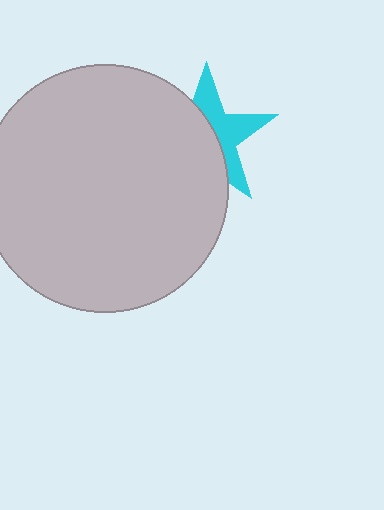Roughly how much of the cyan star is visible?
A small part of it is visible (roughly 44%).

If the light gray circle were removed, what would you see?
You would see the complete cyan star.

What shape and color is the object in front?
The object in front is a light gray circle.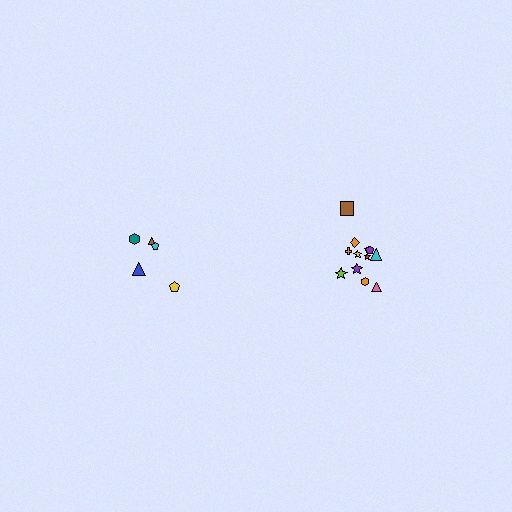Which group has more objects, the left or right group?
The right group.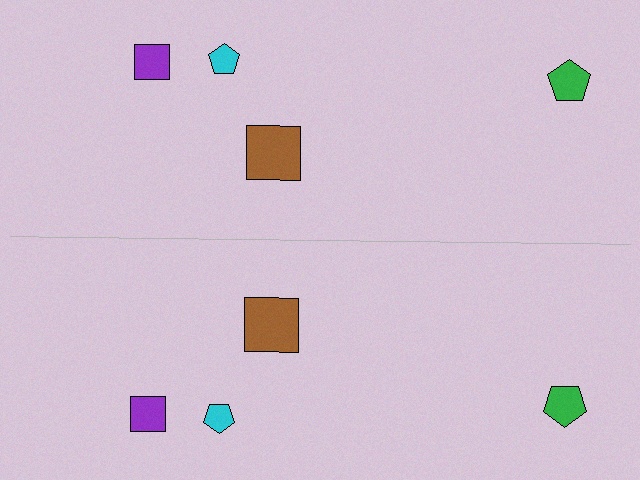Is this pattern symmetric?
Yes, this pattern has bilateral (reflection) symmetry.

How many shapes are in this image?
There are 8 shapes in this image.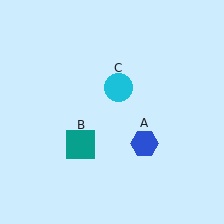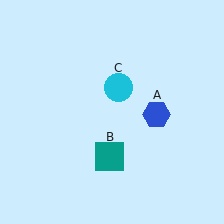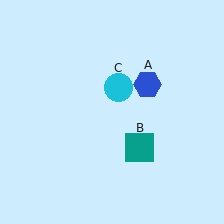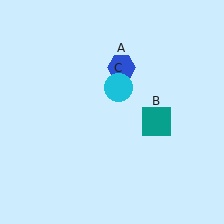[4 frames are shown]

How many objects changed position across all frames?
2 objects changed position: blue hexagon (object A), teal square (object B).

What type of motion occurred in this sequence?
The blue hexagon (object A), teal square (object B) rotated counterclockwise around the center of the scene.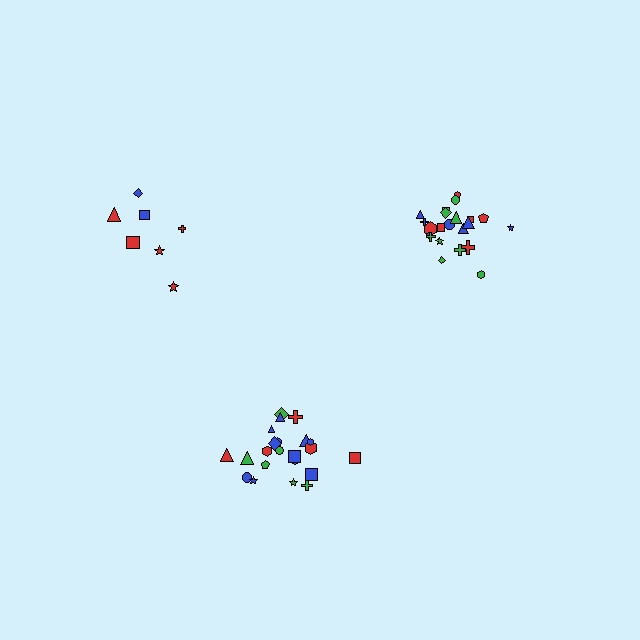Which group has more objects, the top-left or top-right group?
The top-right group.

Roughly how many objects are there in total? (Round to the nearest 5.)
Roughly 50 objects in total.